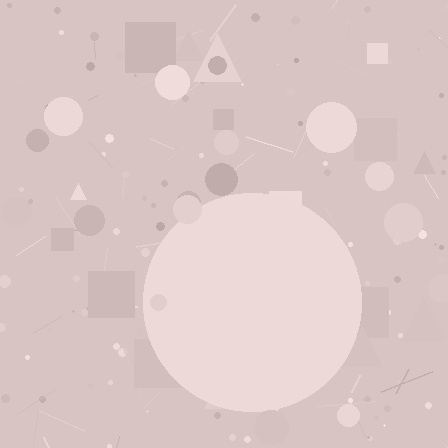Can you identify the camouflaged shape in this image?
The camouflaged shape is a circle.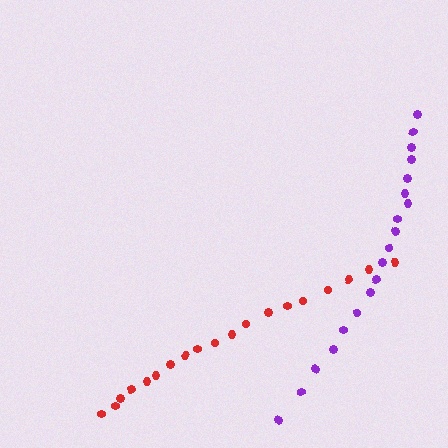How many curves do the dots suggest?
There are 2 distinct paths.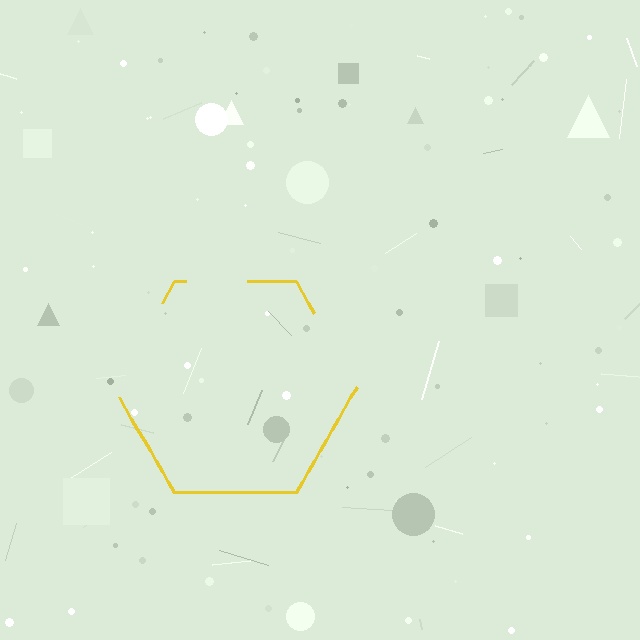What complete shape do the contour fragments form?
The contour fragments form a hexagon.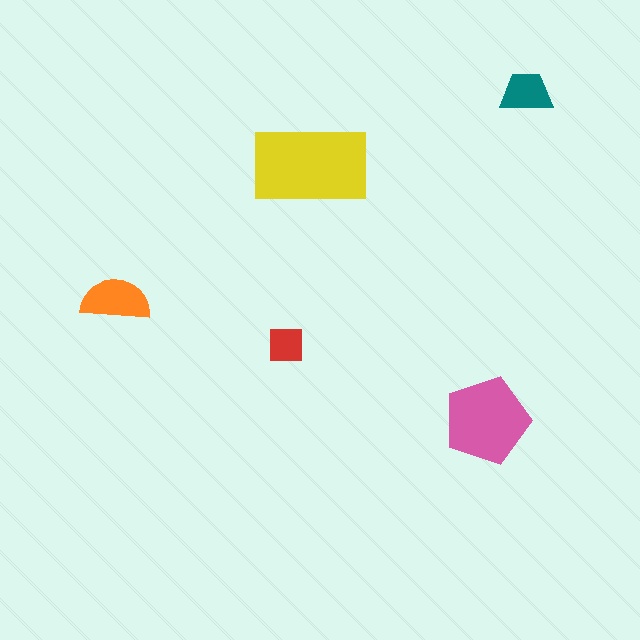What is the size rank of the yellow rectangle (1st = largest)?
1st.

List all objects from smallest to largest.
The red square, the teal trapezoid, the orange semicircle, the pink pentagon, the yellow rectangle.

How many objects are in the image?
There are 5 objects in the image.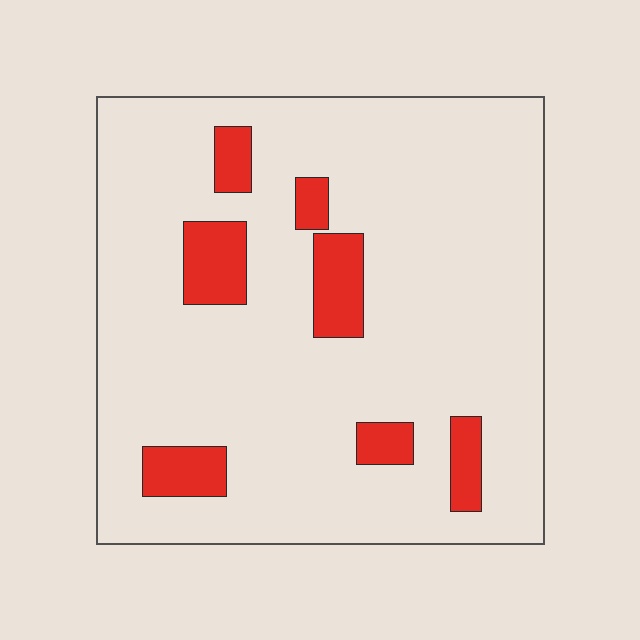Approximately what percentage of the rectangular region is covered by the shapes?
Approximately 10%.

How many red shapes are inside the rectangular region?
7.